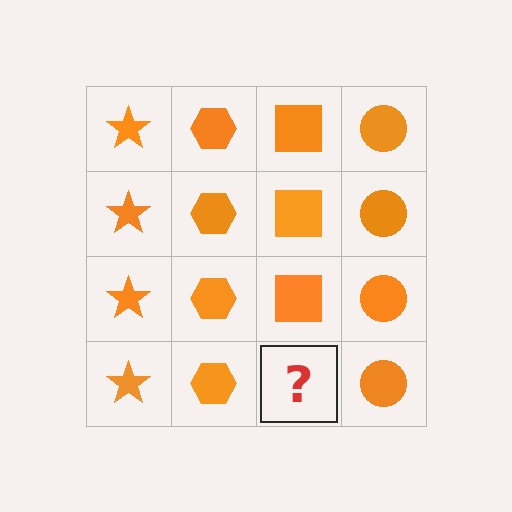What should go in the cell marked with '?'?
The missing cell should contain an orange square.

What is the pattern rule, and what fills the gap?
The rule is that each column has a consistent shape. The gap should be filled with an orange square.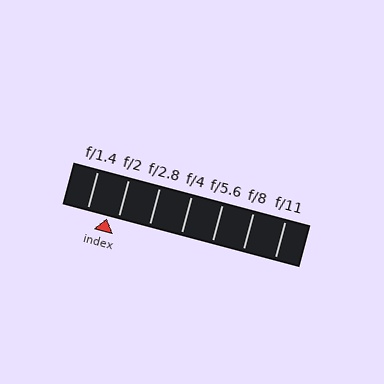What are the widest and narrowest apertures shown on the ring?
The widest aperture shown is f/1.4 and the narrowest is f/11.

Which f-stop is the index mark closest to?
The index mark is closest to f/2.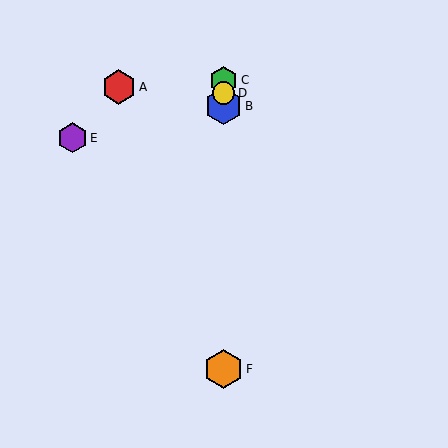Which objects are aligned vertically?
Objects B, C, D, F are aligned vertically.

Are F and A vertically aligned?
No, F is at x≈224 and A is at x≈119.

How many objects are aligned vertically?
4 objects (B, C, D, F) are aligned vertically.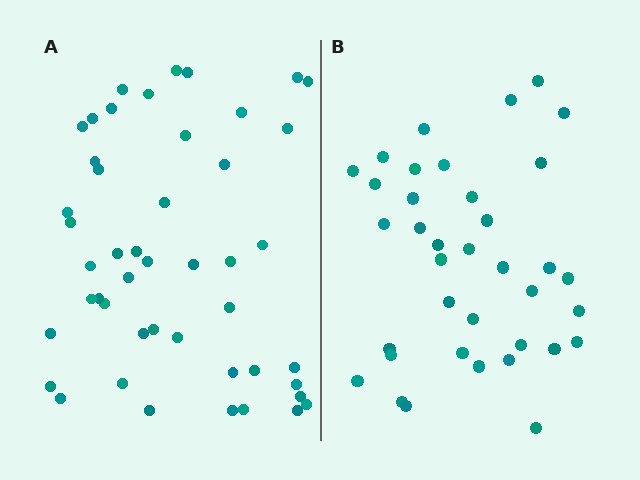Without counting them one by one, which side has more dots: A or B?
Region A (the left region) has more dots.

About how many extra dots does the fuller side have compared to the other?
Region A has roughly 10 or so more dots than region B.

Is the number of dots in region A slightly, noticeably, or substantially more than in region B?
Region A has noticeably more, but not dramatically so. The ratio is roughly 1.3 to 1.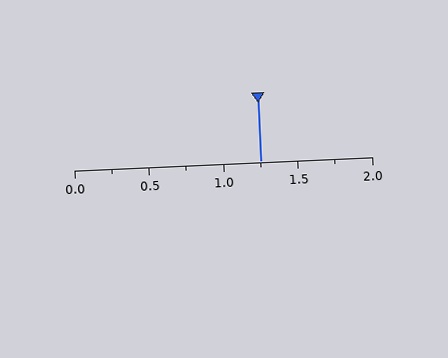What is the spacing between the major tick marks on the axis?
The major ticks are spaced 0.5 apart.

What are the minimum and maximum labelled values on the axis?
The axis runs from 0.0 to 2.0.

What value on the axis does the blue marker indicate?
The marker indicates approximately 1.25.